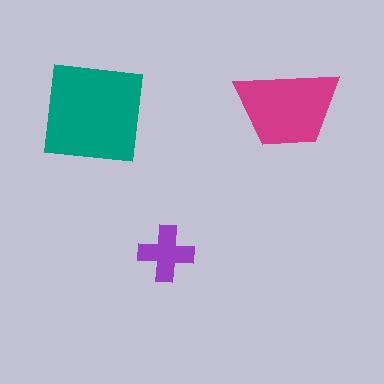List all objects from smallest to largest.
The purple cross, the magenta trapezoid, the teal square.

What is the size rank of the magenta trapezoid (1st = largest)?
2nd.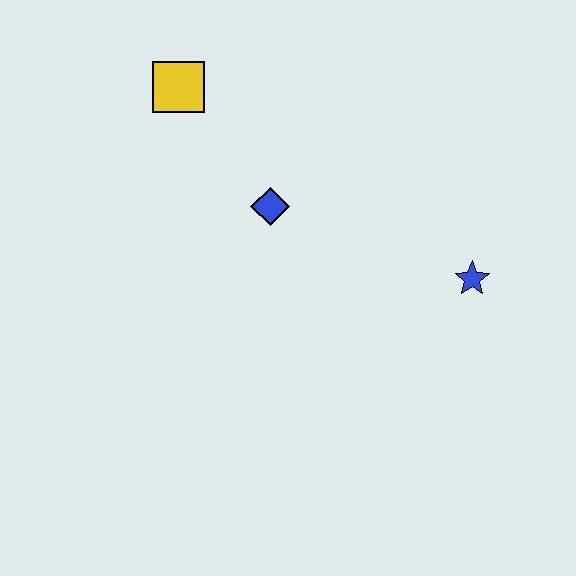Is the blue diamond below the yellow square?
Yes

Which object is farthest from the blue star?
The yellow square is farthest from the blue star.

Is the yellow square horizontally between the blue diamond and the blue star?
No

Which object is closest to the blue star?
The blue diamond is closest to the blue star.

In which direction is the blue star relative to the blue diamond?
The blue star is to the right of the blue diamond.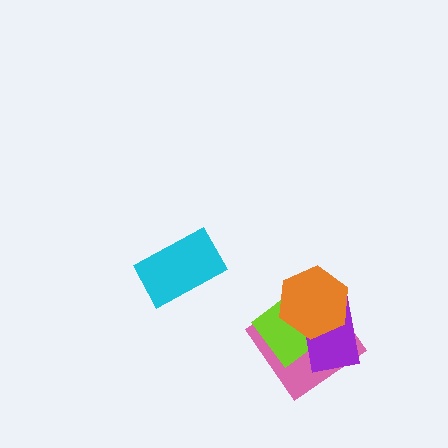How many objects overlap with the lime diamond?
3 objects overlap with the lime diamond.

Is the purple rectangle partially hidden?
Yes, it is partially covered by another shape.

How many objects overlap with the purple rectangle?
3 objects overlap with the purple rectangle.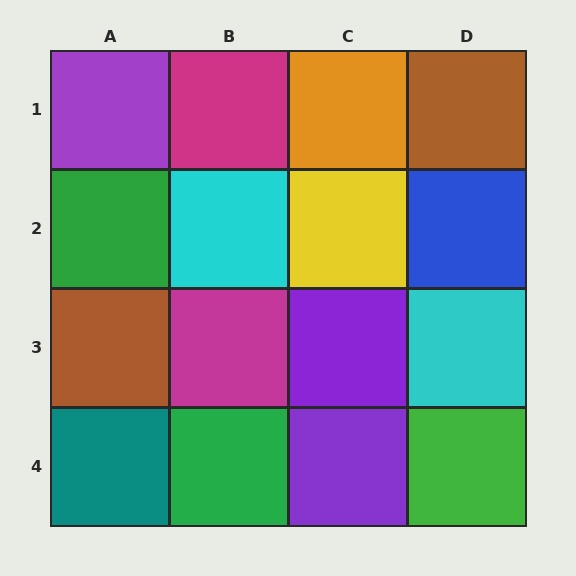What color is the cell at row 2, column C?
Yellow.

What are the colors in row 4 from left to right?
Teal, green, purple, green.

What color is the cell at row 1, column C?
Orange.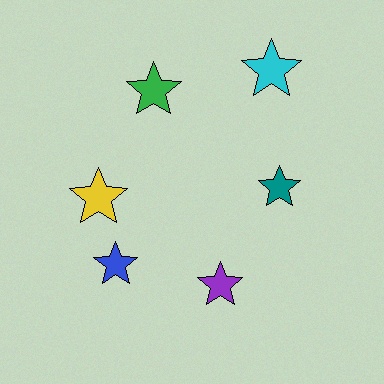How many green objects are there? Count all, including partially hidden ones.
There is 1 green object.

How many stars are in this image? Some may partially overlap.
There are 6 stars.